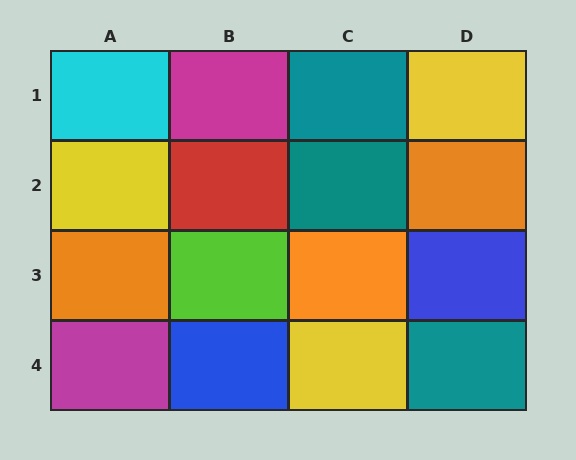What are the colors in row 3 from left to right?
Orange, lime, orange, blue.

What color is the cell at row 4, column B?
Blue.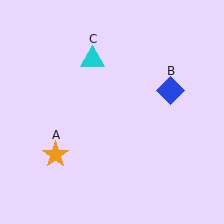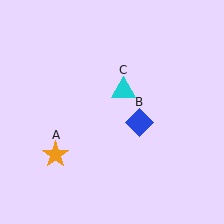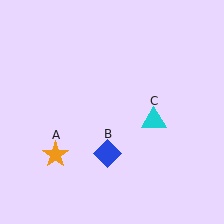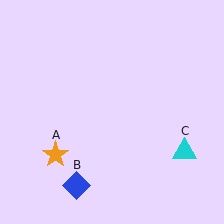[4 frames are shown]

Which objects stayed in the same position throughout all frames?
Orange star (object A) remained stationary.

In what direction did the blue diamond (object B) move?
The blue diamond (object B) moved down and to the left.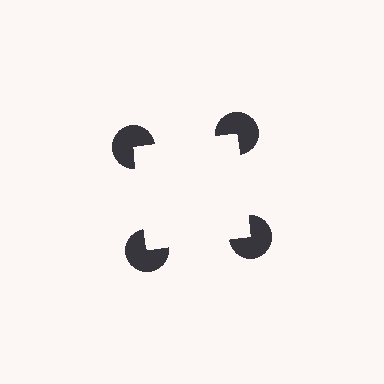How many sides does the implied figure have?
4 sides.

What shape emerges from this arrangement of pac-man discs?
An illusory square — its edges are inferred from the aligned wedge cuts in the pac-man discs, not physically drawn.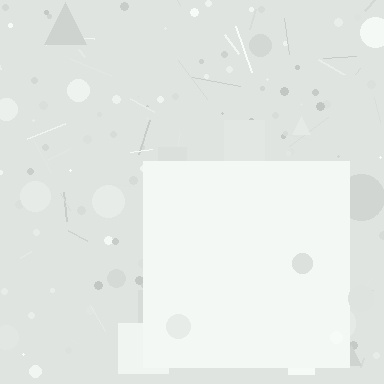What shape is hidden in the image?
A square is hidden in the image.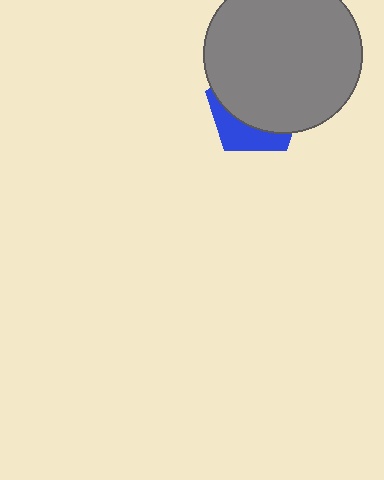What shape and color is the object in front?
The object in front is a gray circle.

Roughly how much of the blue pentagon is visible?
A small part of it is visible (roughly 31%).